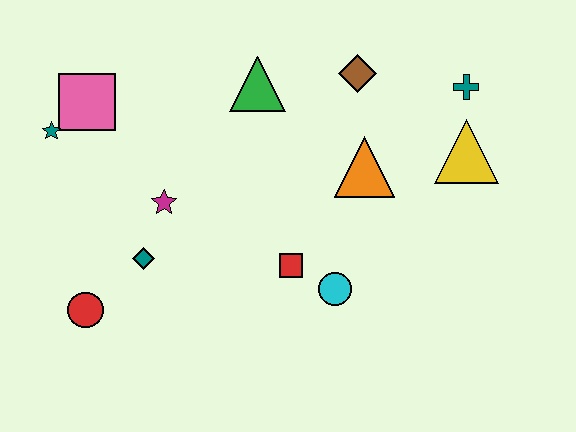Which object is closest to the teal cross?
The yellow triangle is closest to the teal cross.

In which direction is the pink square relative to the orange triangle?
The pink square is to the left of the orange triangle.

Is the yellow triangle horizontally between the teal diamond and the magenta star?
No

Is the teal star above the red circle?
Yes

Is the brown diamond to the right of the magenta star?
Yes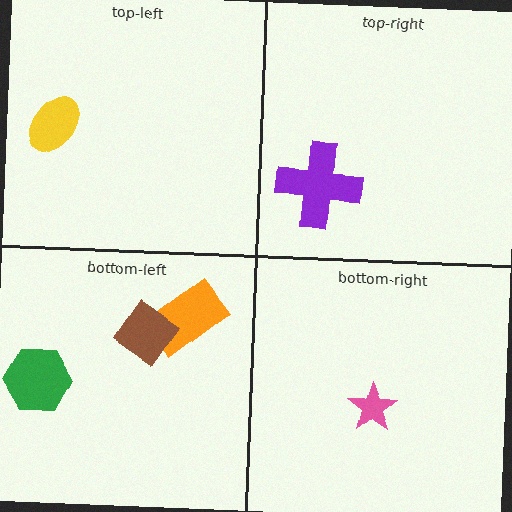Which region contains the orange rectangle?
The bottom-left region.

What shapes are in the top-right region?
The purple cross.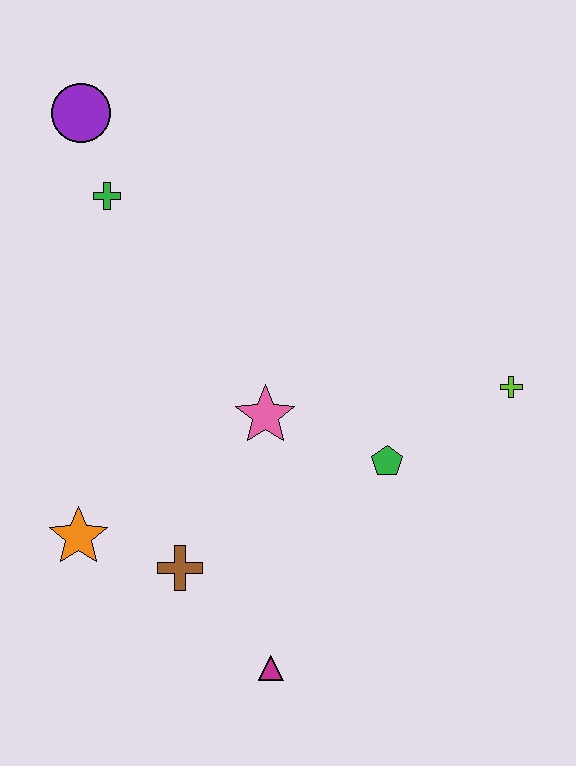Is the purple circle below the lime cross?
No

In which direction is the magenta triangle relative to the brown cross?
The magenta triangle is below the brown cross.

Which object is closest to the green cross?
The purple circle is closest to the green cross.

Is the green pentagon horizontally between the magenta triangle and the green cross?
No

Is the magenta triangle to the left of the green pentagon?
Yes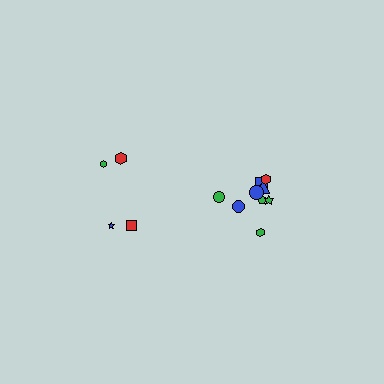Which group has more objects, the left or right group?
The right group.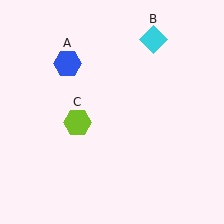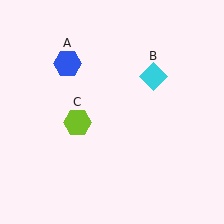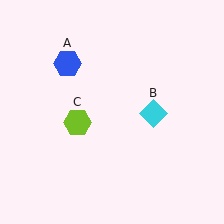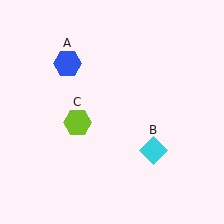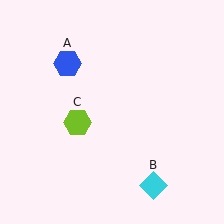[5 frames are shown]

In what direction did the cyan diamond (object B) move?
The cyan diamond (object B) moved down.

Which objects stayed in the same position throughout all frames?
Blue hexagon (object A) and lime hexagon (object C) remained stationary.